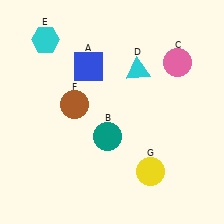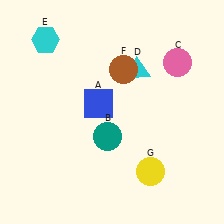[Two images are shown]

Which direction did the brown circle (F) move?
The brown circle (F) moved right.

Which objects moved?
The objects that moved are: the blue square (A), the brown circle (F).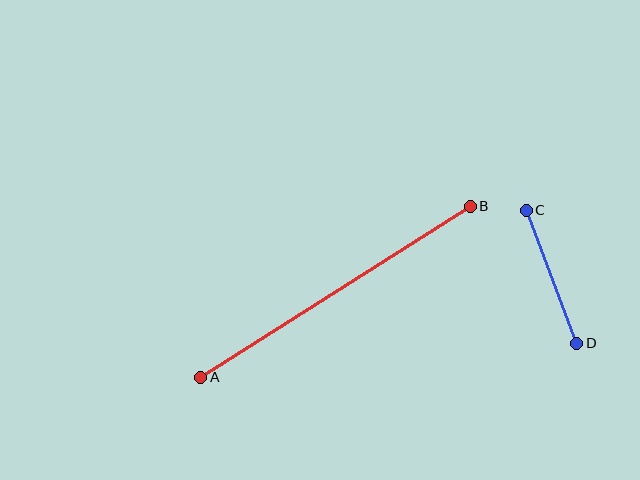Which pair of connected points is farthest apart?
Points A and B are farthest apart.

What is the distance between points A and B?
The distance is approximately 319 pixels.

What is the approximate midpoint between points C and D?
The midpoint is at approximately (551, 277) pixels.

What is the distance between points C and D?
The distance is approximately 142 pixels.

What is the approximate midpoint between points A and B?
The midpoint is at approximately (336, 292) pixels.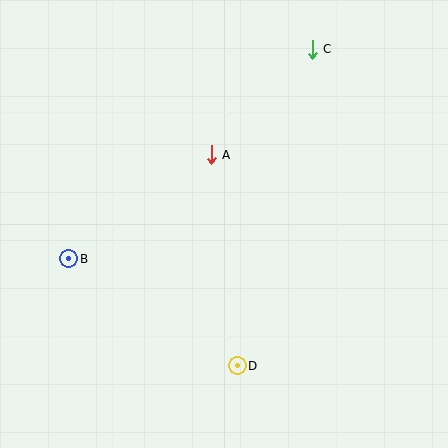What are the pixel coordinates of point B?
Point B is at (69, 259).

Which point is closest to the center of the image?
Point A at (211, 155) is closest to the center.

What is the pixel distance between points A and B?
The distance between A and B is 176 pixels.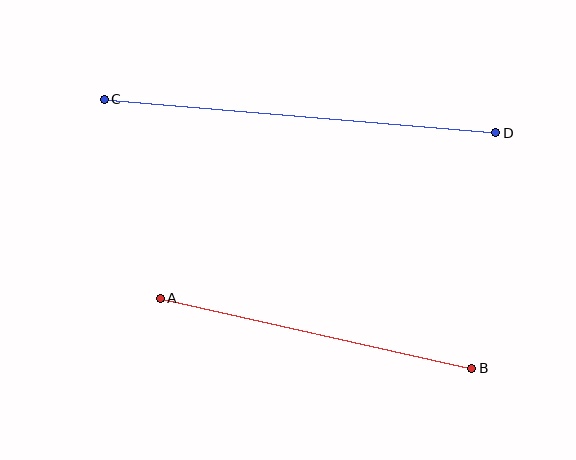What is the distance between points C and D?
The distance is approximately 393 pixels.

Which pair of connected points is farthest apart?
Points C and D are farthest apart.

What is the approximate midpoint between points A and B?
The midpoint is at approximately (316, 333) pixels.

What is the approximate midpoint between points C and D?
The midpoint is at approximately (300, 116) pixels.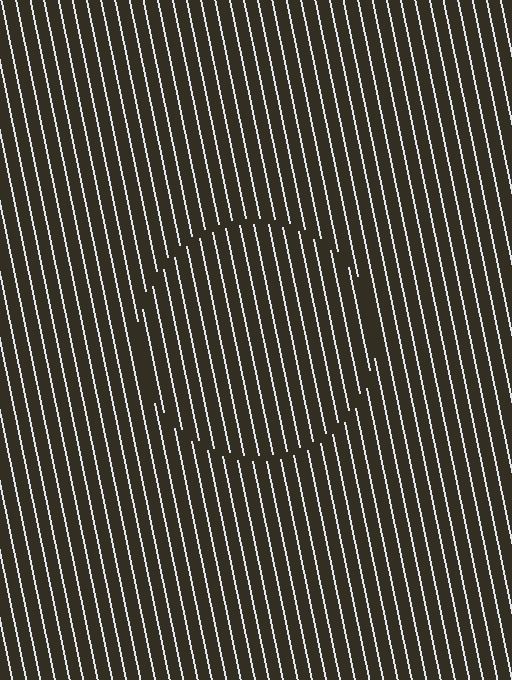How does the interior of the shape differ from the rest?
The interior of the shape contains the same grating, shifted by half a period — the contour is defined by the phase discontinuity where line-ends from the inner and outer gratings abut.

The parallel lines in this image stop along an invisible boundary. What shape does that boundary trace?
An illusory circle. The interior of the shape contains the same grating, shifted by half a period — the contour is defined by the phase discontinuity where line-ends from the inner and outer gratings abut.